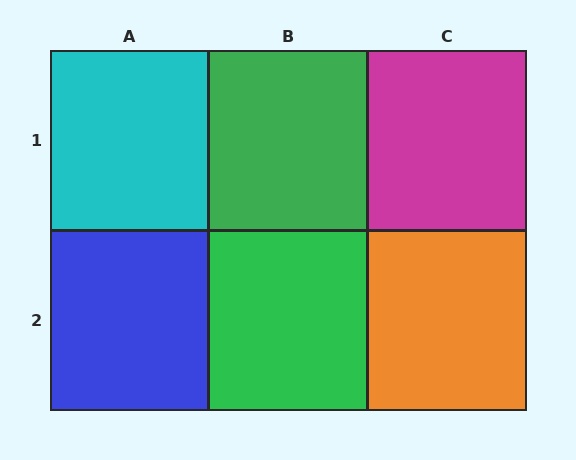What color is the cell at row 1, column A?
Cyan.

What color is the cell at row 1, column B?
Green.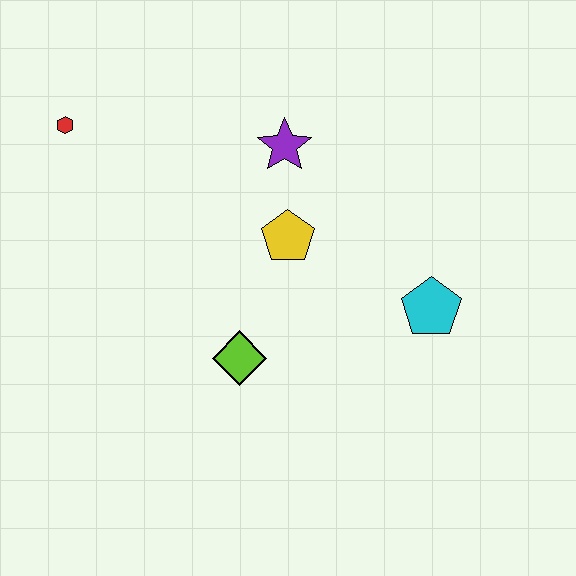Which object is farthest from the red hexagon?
The cyan pentagon is farthest from the red hexagon.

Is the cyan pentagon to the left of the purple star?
No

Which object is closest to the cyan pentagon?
The yellow pentagon is closest to the cyan pentagon.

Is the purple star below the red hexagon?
Yes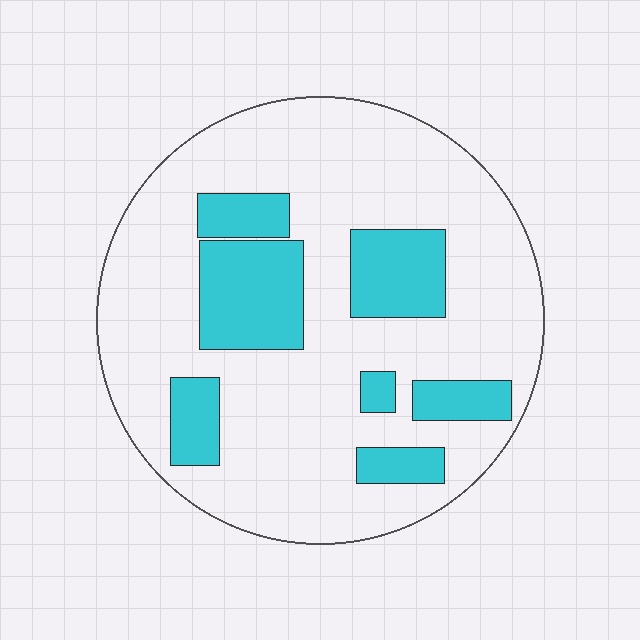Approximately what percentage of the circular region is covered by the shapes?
Approximately 25%.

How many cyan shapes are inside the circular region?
7.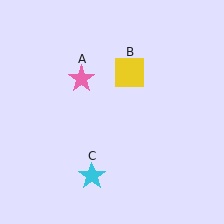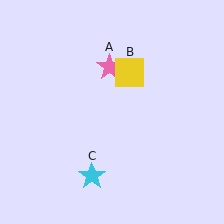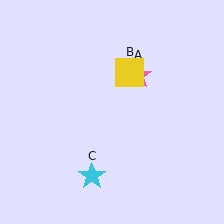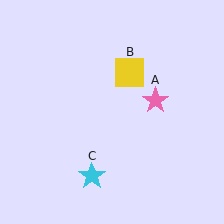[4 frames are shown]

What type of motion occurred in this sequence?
The pink star (object A) rotated clockwise around the center of the scene.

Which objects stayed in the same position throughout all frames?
Yellow square (object B) and cyan star (object C) remained stationary.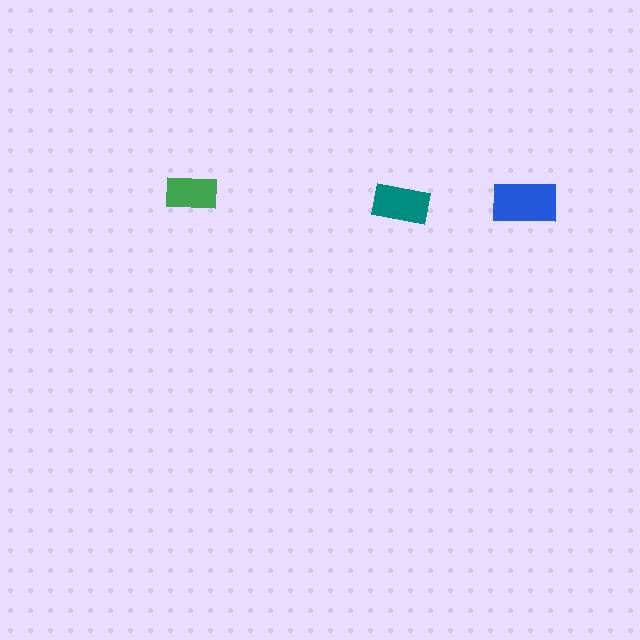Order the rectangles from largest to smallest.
the blue one, the teal one, the green one.